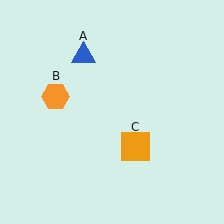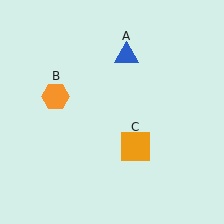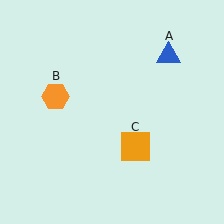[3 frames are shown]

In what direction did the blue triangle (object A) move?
The blue triangle (object A) moved right.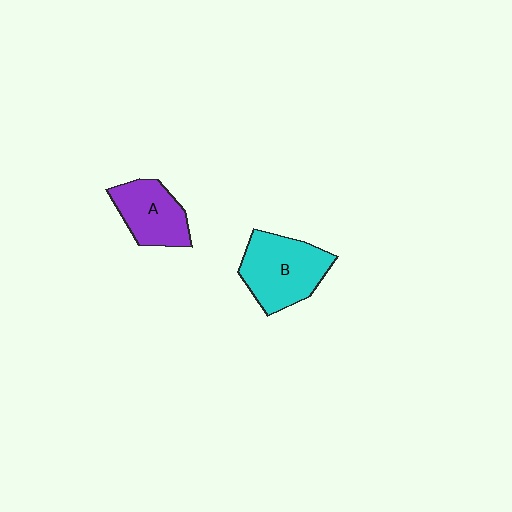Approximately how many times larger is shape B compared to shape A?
Approximately 1.3 times.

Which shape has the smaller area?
Shape A (purple).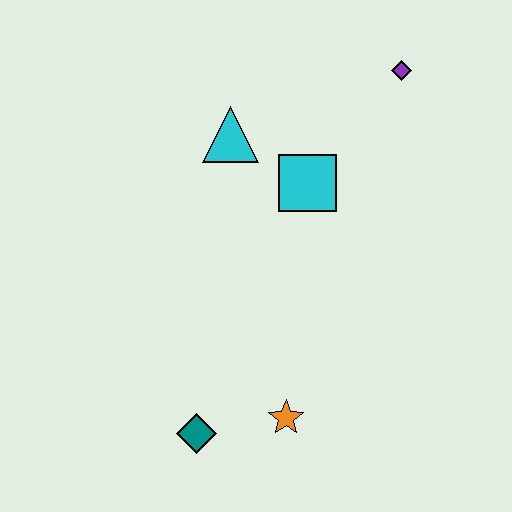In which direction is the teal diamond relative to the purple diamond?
The teal diamond is below the purple diamond.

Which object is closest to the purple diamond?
The cyan square is closest to the purple diamond.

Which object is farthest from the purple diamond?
The teal diamond is farthest from the purple diamond.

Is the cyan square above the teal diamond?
Yes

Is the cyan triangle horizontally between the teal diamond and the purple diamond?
Yes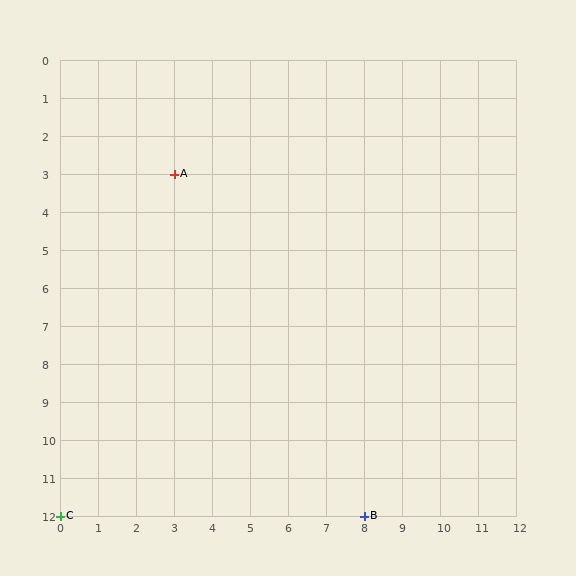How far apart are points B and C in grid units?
Points B and C are 8 columns apart.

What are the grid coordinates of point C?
Point C is at grid coordinates (0, 12).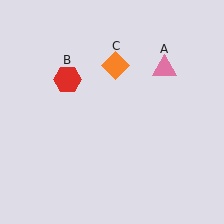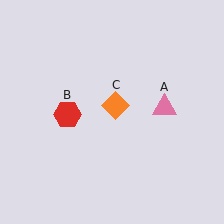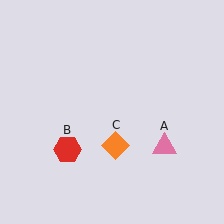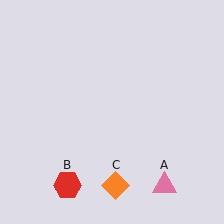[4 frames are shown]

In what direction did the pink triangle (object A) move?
The pink triangle (object A) moved down.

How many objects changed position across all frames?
3 objects changed position: pink triangle (object A), red hexagon (object B), orange diamond (object C).